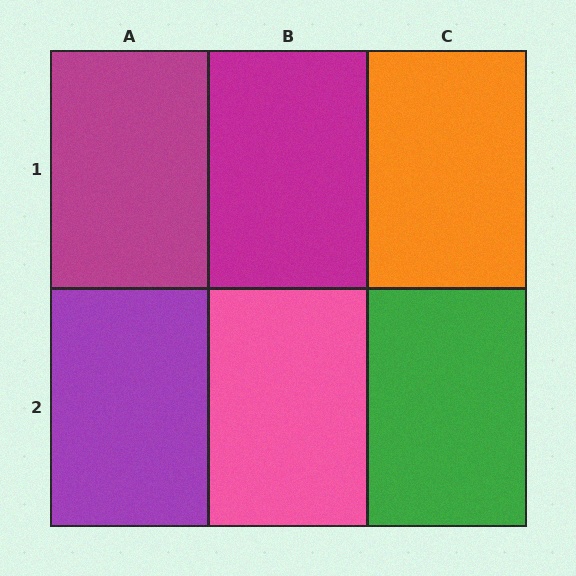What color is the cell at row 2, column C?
Green.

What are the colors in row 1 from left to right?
Magenta, magenta, orange.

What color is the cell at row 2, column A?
Purple.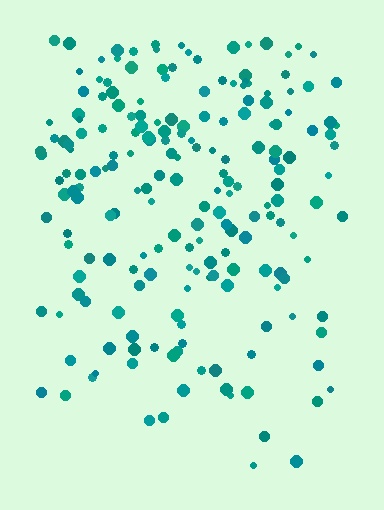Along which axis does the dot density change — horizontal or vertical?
Vertical.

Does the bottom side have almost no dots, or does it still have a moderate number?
Still a moderate number, just noticeably fewer than the top.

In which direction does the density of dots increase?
From bottom to top, with the top side densest.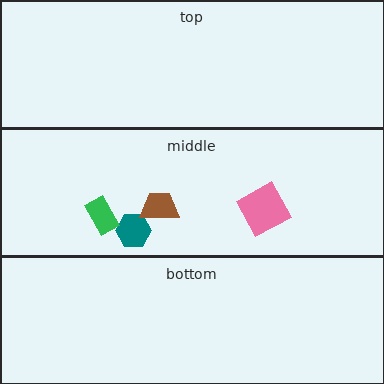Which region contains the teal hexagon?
The middle region.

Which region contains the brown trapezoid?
The middle region.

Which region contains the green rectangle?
The middle region.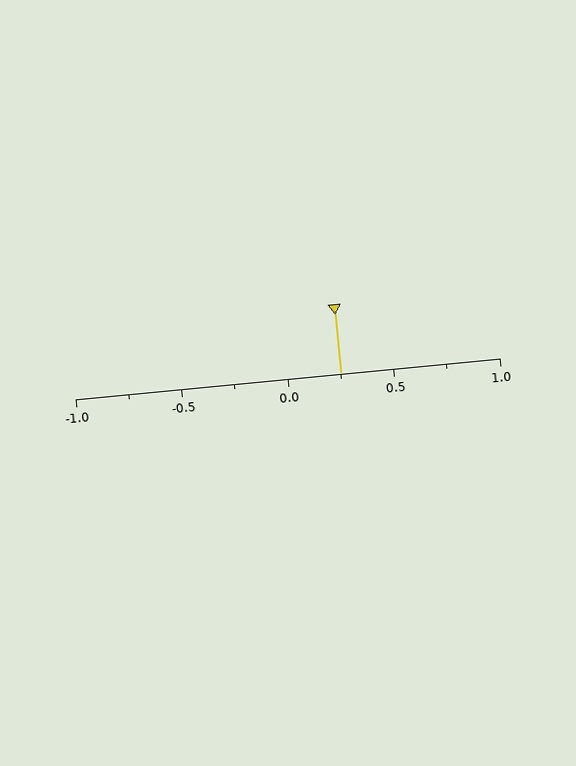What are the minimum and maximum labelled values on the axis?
The axis runs from -1.0 to 1.0.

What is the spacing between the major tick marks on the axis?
The major ticks are spaced 0.5 apart.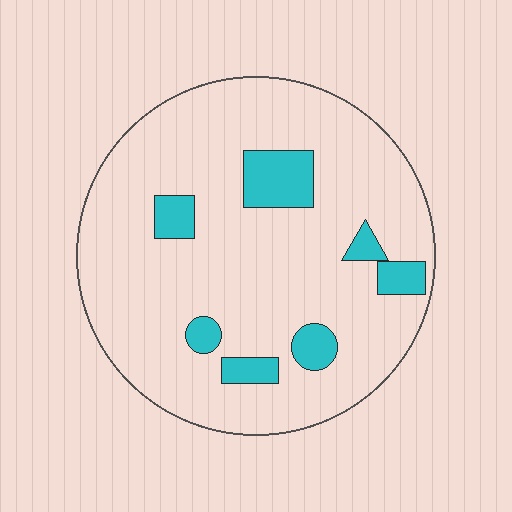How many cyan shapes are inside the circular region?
7.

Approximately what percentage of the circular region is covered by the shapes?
Approximately 15%.